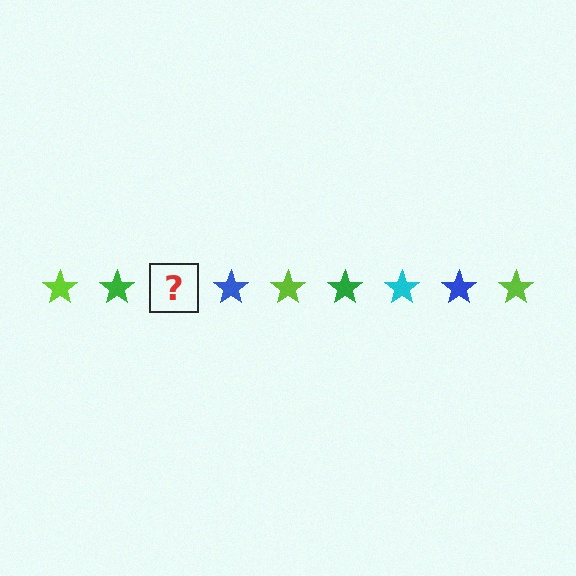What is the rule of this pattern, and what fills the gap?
The rule is that the pattern cycles through lime, green, cyan, blue stars. The gap should be filled with a cyan star.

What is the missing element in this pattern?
The missing element is a cyan star.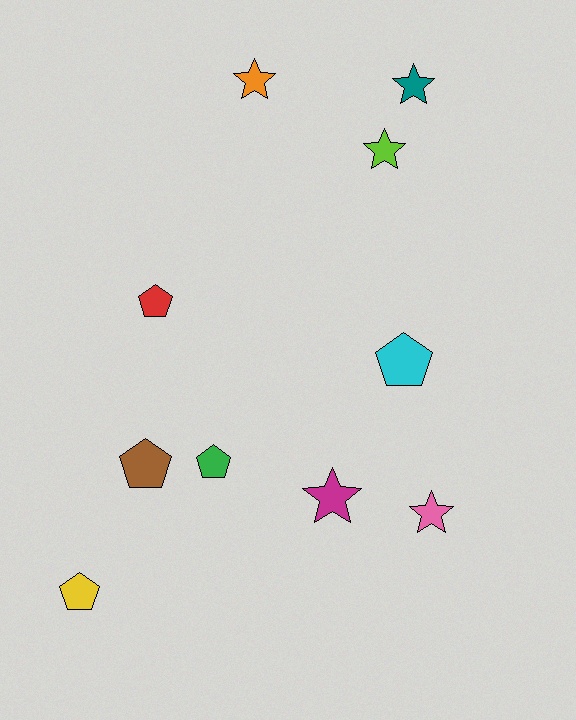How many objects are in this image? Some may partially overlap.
There are 10 objects.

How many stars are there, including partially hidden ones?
There are 5 stars.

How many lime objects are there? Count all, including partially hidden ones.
There is 1 lime object.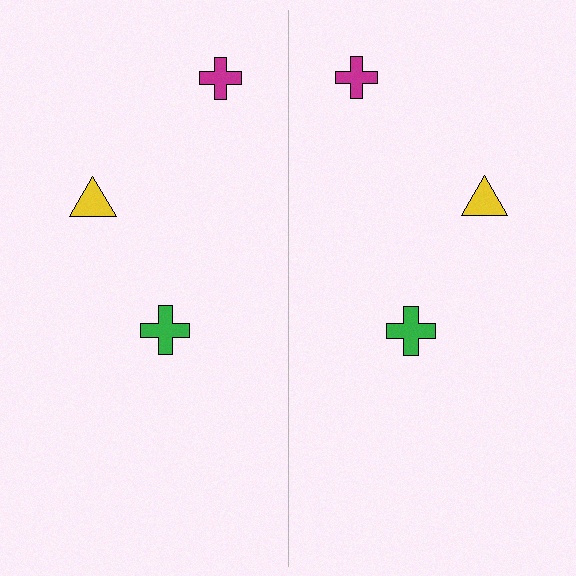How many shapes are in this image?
There are 6 shapes in this image.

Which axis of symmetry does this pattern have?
The pattern has a vertical axis of symmetry running through the center of the image.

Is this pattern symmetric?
Yes, this pattern has bilateral (reflection) symmetry.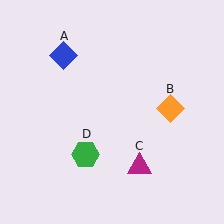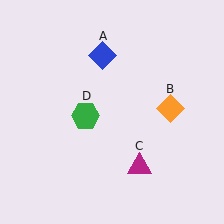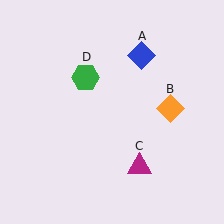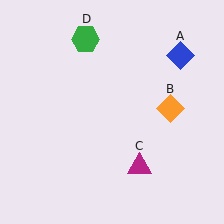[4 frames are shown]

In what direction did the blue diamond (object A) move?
The blue diamond (object A) moved right.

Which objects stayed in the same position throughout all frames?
Orange diamond (object B) and magenta triangle (object C) remained stationary.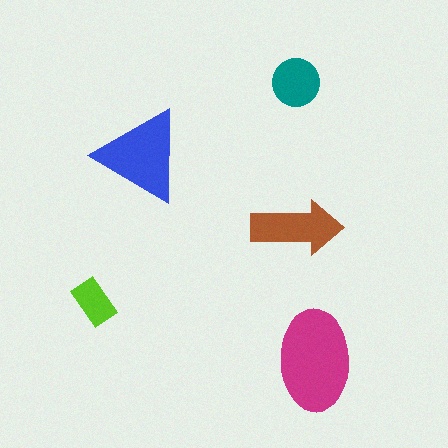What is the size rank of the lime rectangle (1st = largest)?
5th.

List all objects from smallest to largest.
The lime rectangle, the teal circle, the brown arrow, the blue triangle, the magenta ellipse.